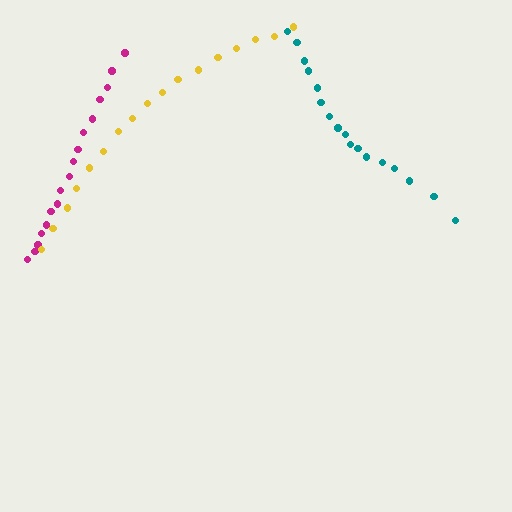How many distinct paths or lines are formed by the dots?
There are 3 distinct paths.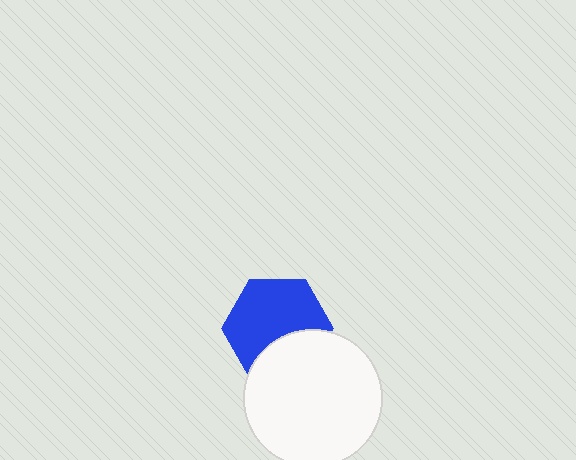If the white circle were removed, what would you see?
You would see the complete blue hexagon.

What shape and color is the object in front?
The object in front is a white circle.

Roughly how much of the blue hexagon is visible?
Most of it is visible (roughly 68%).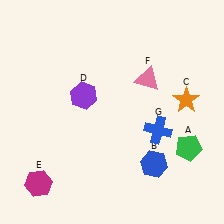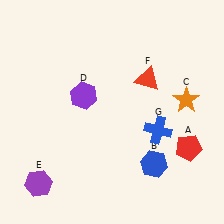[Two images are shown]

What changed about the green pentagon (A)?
In Image 1, A is green. In Image 2, it changed to red.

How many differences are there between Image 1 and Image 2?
There are 3 differences between the two images.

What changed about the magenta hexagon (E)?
In Image 1, E is magenta. In Image 2, it changed to purple.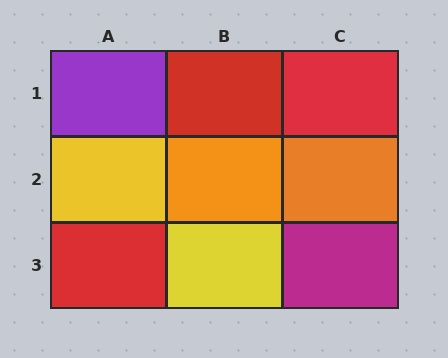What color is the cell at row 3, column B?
Yellow.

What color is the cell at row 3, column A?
Red.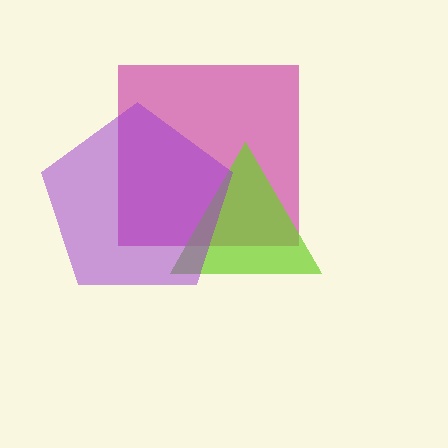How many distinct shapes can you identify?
There are 3 distinct shapes: a magenta square, a lime triangle, a purple pentagon.